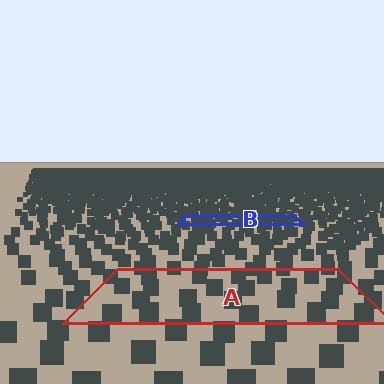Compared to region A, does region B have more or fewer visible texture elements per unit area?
Region B has more texture elements per unit area — they are packed more densely because it is farther away.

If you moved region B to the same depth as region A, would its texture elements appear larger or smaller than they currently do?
They would appear larger. At a closer depth, the same texture elements are projected at a bigger on-screen size.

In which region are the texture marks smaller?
The texture marks are smaller in region B, because it is farther away.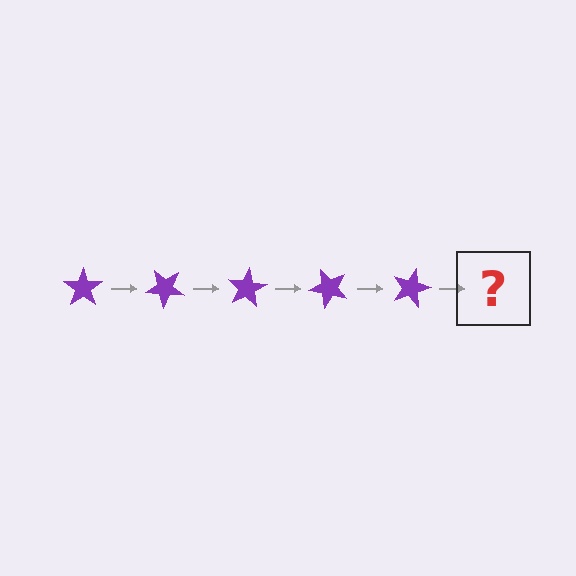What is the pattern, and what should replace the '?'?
The pattern is that the star rotates 40 degrees each step. The '?' should be a purple star rotated 200 degrees.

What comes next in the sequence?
The next element should be a purple star rotated 200 degrees.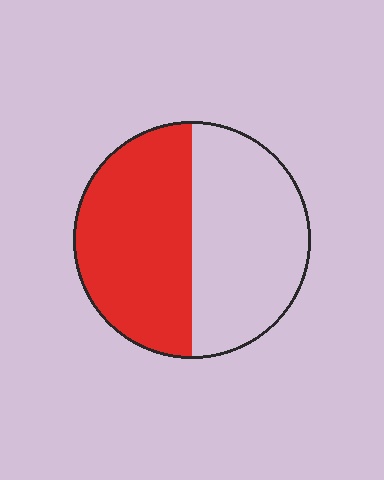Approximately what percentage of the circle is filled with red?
Approximately 50%.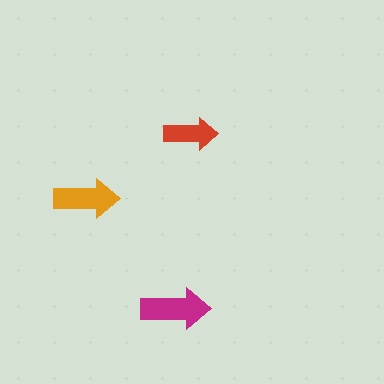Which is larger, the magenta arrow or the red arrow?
The magenta one.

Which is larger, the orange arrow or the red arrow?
The orange one.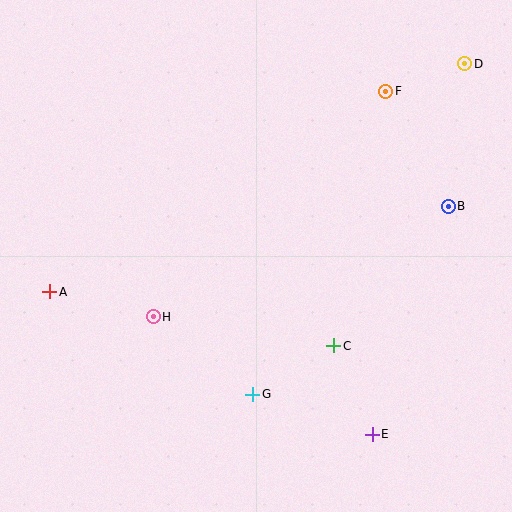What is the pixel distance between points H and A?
The distance between H and A is 106 pixels.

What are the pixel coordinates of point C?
Point C is at (334, 346).